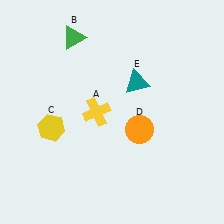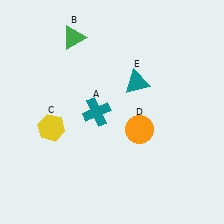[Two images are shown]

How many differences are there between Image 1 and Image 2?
There is 1 difference between the two images.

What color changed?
The cross (A) changed from yellow in Image 1 to teal in Image 2.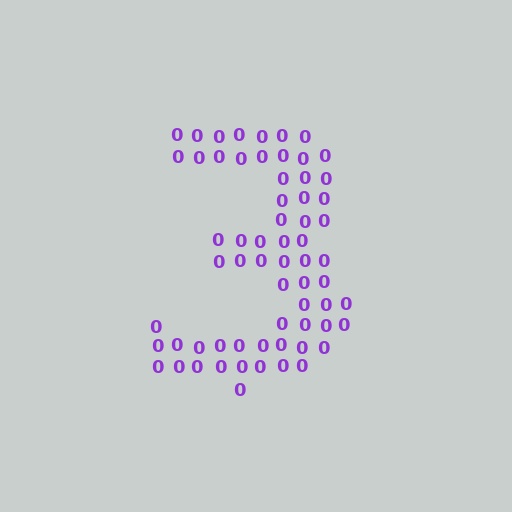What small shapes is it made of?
It is made of small digit 0's.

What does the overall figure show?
The overall figure shows the digit 3.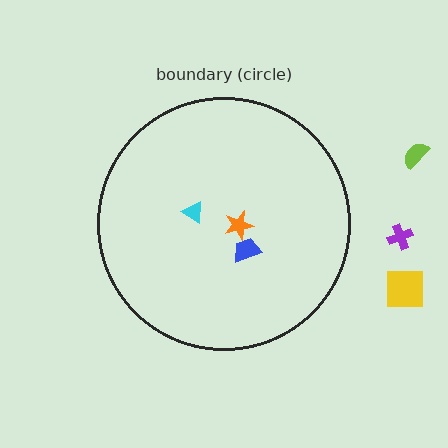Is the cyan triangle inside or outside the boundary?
Inside.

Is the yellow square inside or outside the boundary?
Outside.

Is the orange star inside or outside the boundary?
Inside.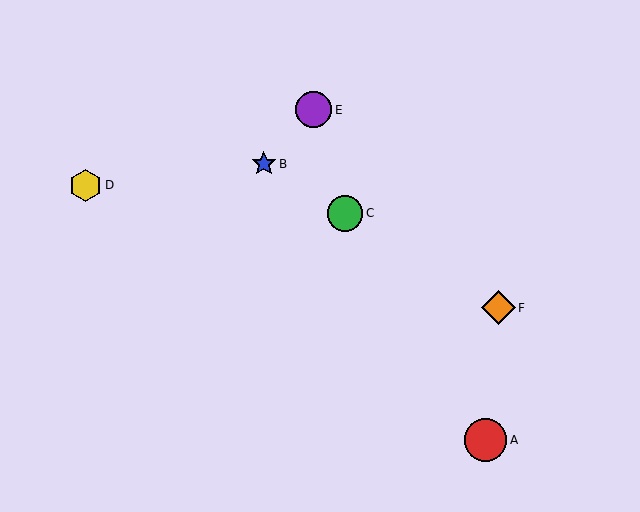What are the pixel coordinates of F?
Object F is at (498, 308).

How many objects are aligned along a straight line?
3 objects (B, C, F) are aligned along a straight line.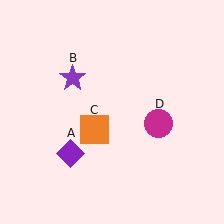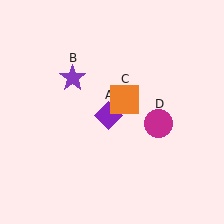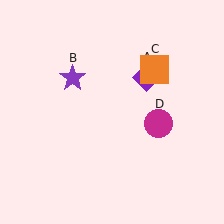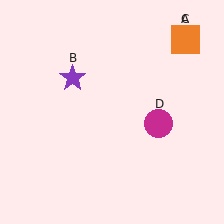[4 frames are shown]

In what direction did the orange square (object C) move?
The orange square (object C) moved up and to the right.